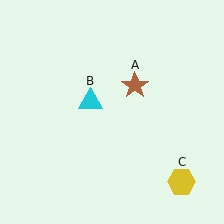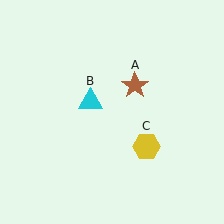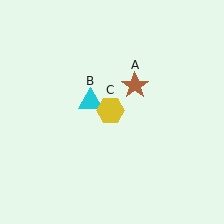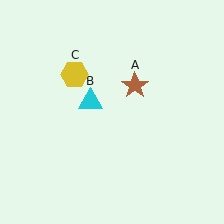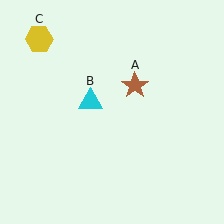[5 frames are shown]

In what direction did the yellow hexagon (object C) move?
The yellow hexagon (object C) moved up and to the left.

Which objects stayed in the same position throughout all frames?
Brown star (object A) and cyan triangle (object B) remained stationary.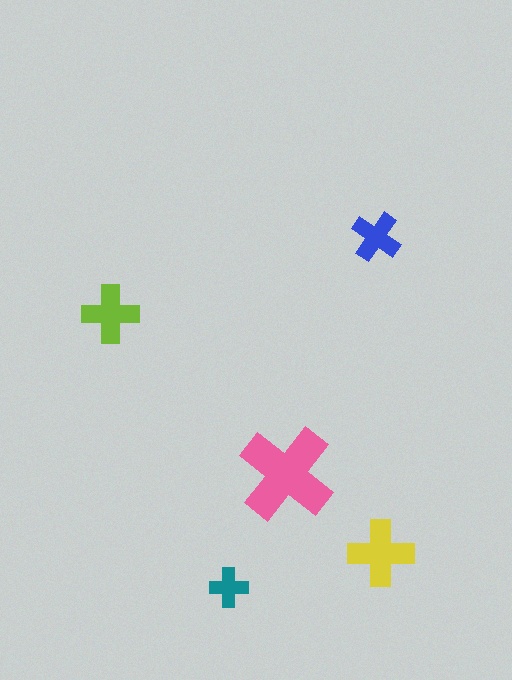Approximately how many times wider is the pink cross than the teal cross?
About 2.5 times wider.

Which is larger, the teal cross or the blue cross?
The blue one.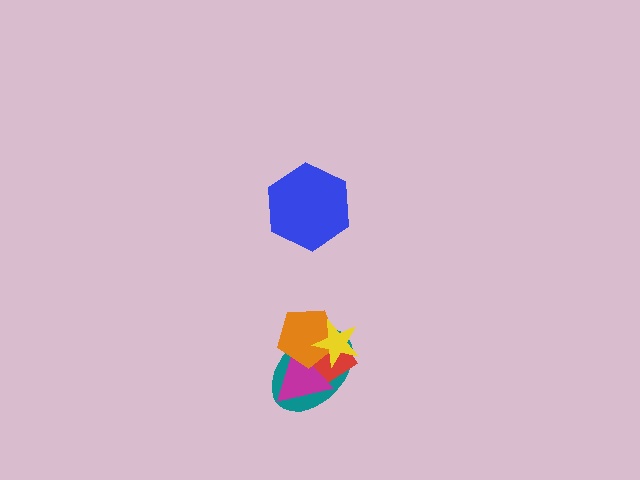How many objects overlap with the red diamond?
4 objects overlap with the red diamond.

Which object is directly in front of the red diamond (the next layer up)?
The magenta triangle is directly in front of the red diamond.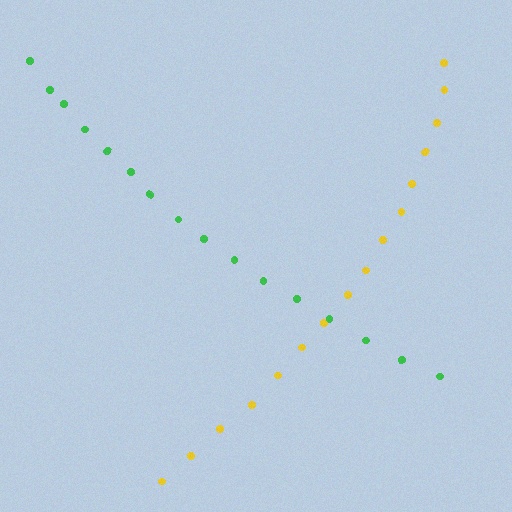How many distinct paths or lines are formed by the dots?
There are 2 distinct paths.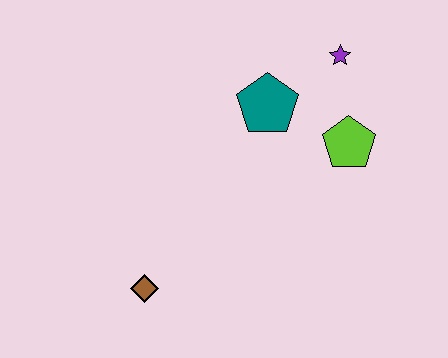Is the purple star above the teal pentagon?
Yes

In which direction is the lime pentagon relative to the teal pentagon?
The lime pentagon is to the right of the teal pentagon.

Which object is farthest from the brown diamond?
The purple star is farthest from the brown diamond.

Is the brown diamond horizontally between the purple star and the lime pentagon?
No